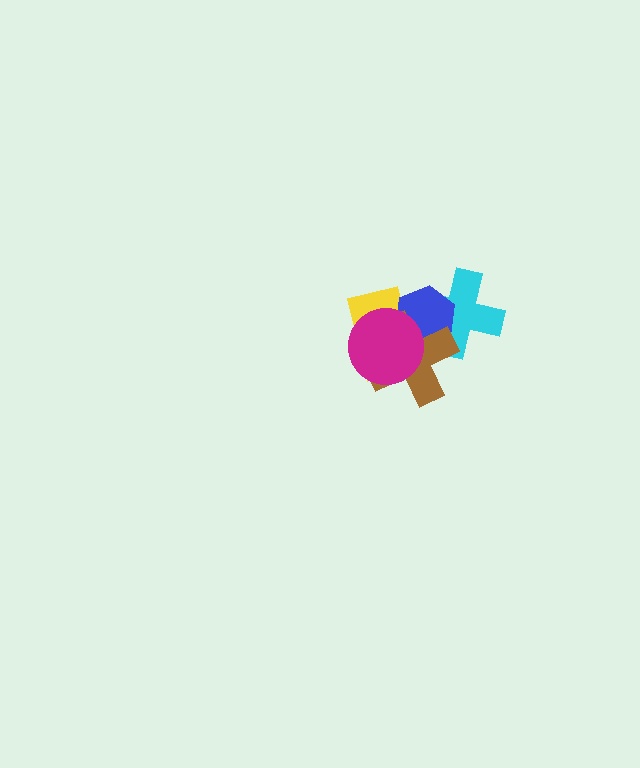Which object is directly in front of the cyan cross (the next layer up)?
The blue hexagon is directly in front of the cyan cross.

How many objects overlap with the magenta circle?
3 objects overlap with the magenta circle.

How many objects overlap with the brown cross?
4 objects overlap with the brown cross.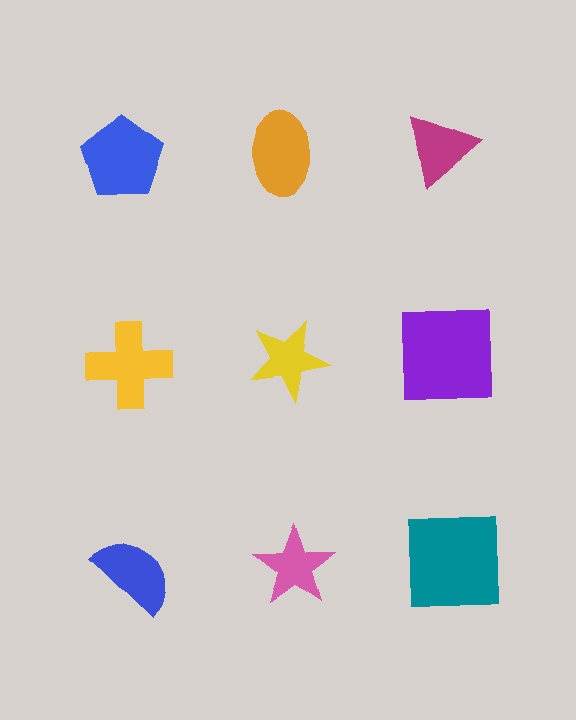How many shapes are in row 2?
3 shapes.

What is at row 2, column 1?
A yellow cross.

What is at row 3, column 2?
A pink star.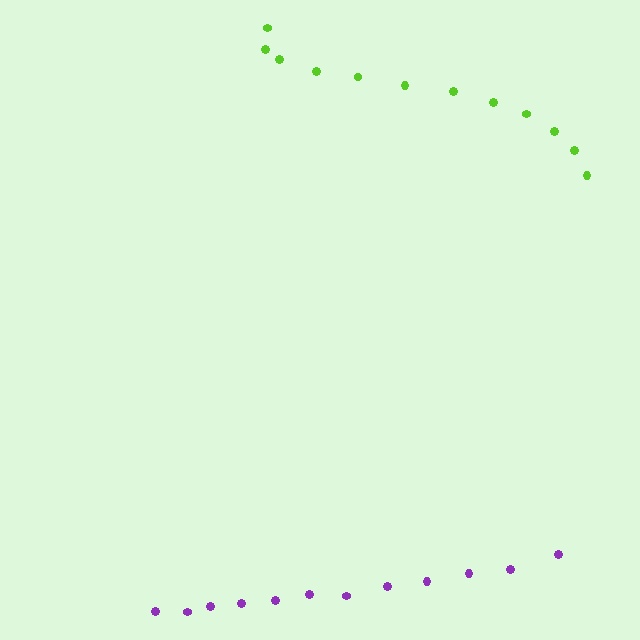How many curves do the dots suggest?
There are 2 distinct paths.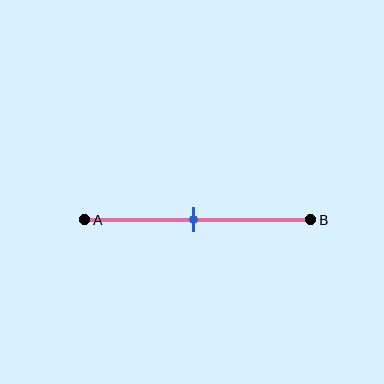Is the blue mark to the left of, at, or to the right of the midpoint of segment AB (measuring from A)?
The blue mark is approximately at the midpoint of segment AB.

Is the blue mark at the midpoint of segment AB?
Yes, the mark is approximately at the midpoint.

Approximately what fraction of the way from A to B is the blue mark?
The blue mark is approximately 50% of the way from A to B.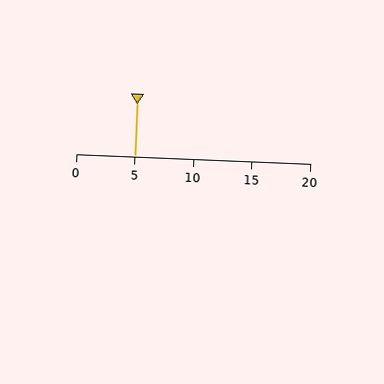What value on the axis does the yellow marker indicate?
The marker indicates approximately 5.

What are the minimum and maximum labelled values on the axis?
The axis runs from 0 to 20.